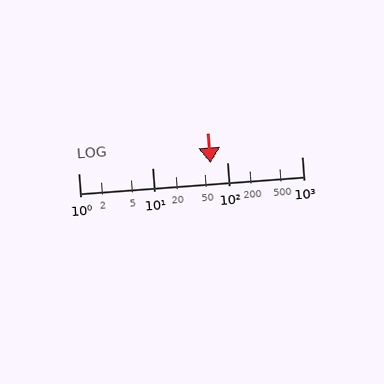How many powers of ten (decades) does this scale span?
The scale spans 3 decades, from 1 to 1000.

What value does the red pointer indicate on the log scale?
The pointer indicates approximately 59.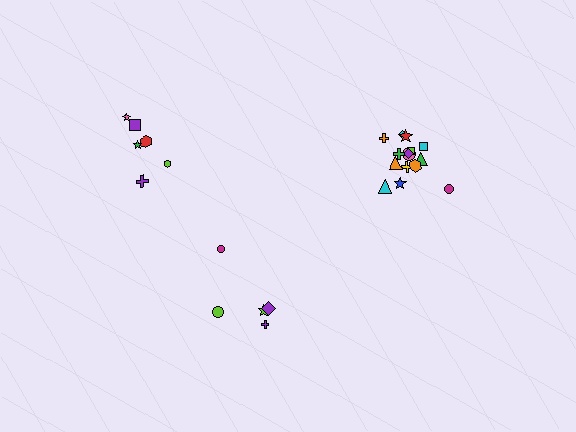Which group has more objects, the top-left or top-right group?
The top-right group.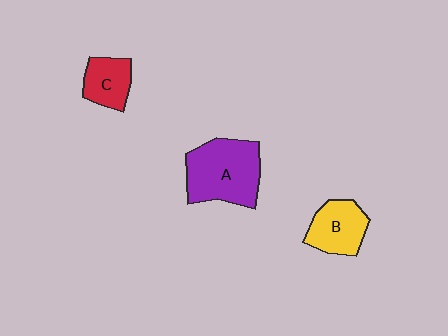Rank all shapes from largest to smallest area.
From largest to smallest: A (purple), B (yellow), C (red).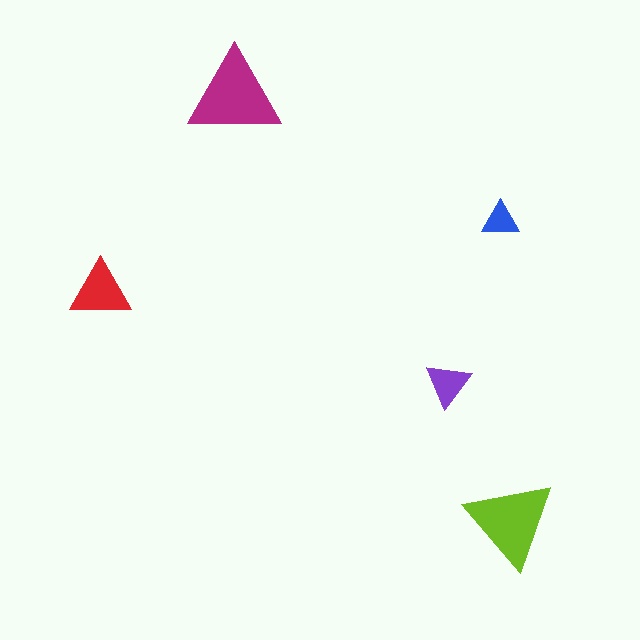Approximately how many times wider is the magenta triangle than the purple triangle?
About 2 times wider.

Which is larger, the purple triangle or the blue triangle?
The purple one.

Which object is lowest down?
The lime triangle is bottommost.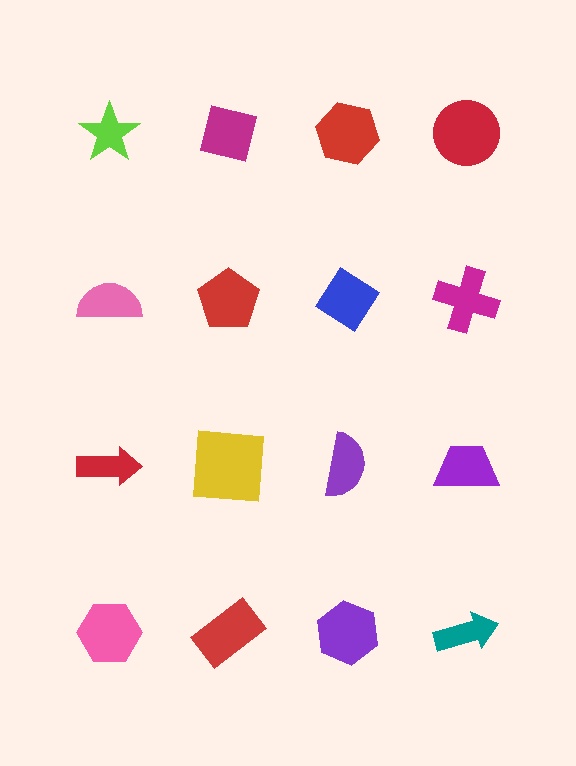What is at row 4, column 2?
A red rectangle.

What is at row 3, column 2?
A yellow square.